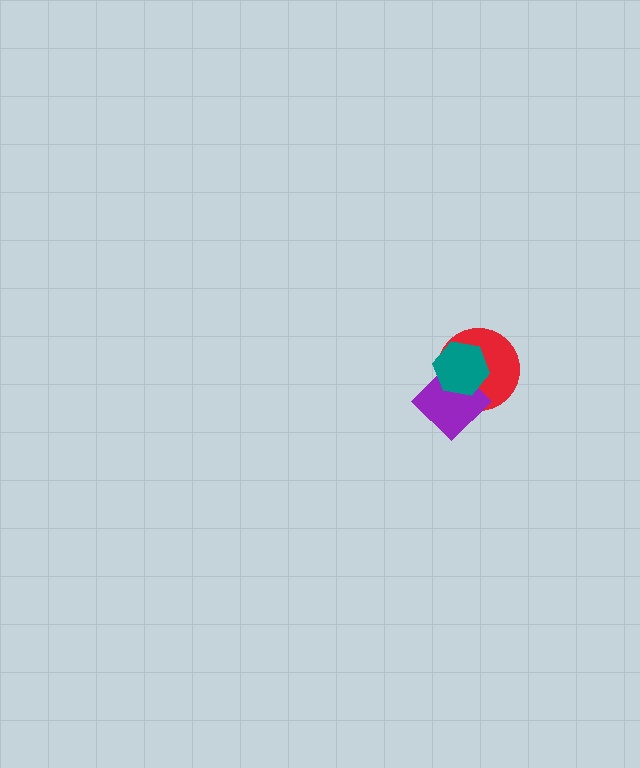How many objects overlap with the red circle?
2 objects overlap with the red circle.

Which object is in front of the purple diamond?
The teal hexagon is in front of the purple diamond.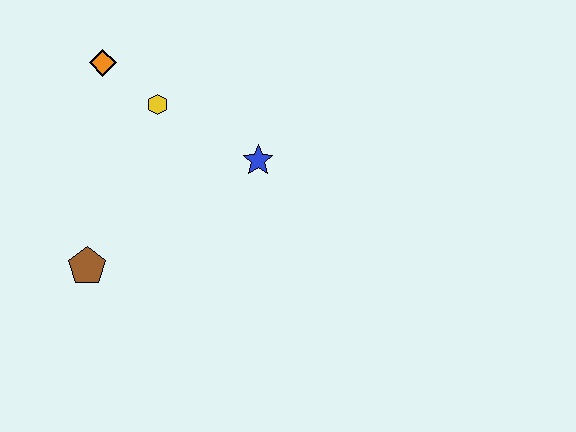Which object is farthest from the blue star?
The brown pentagon is farthest from the blue star.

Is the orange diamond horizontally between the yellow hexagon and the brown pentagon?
Yes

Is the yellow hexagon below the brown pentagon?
No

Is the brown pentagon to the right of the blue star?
No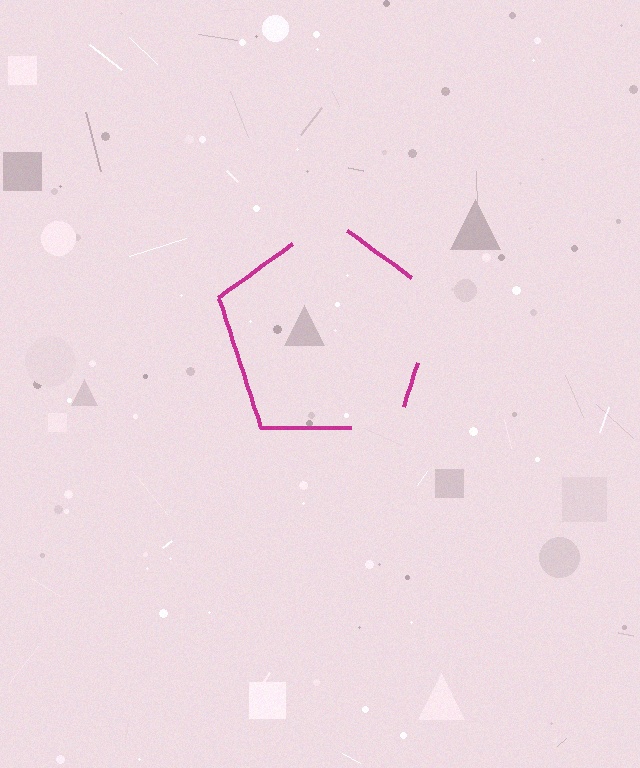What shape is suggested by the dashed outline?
The dashed outline suggests a pentagon.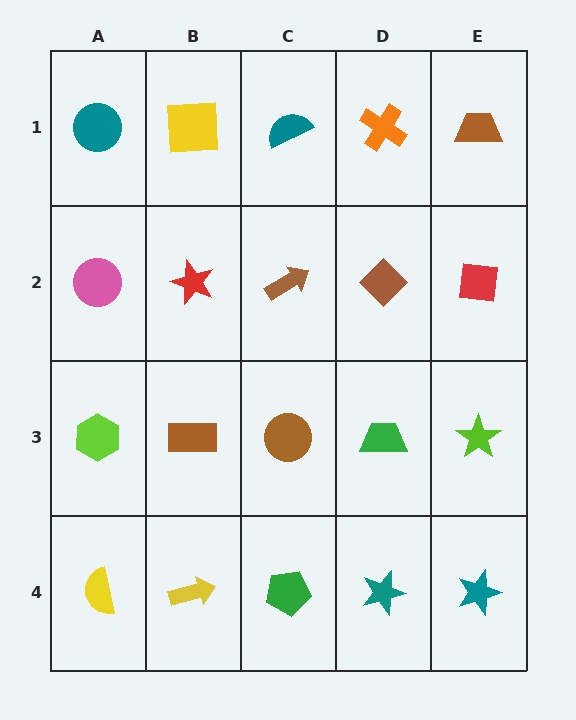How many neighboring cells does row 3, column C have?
4.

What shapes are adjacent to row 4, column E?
A lime star (row 3, column E), a teal star (row 4, column D).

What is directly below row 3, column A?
A yellow semicircle.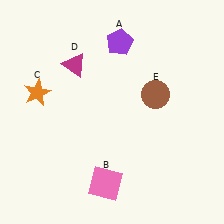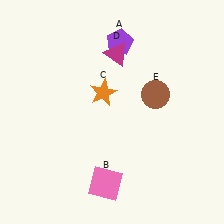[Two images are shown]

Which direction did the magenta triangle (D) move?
The magenta triangle (D) moved right.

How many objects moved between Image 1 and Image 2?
2 objects moved between the two images.